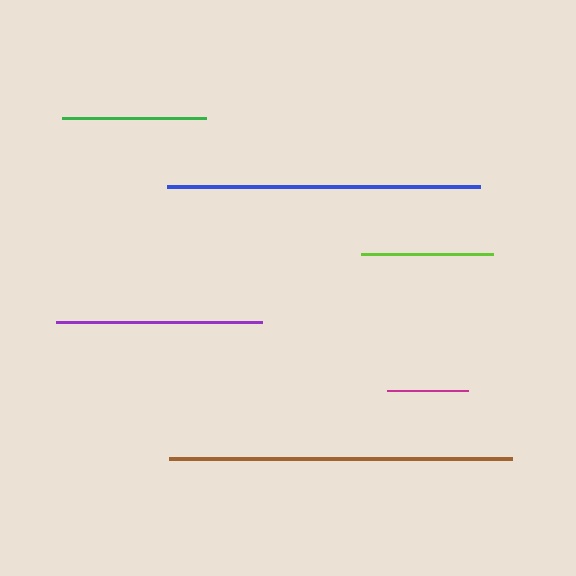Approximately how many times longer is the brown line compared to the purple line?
The brown line is approximately 1.7 times the length of the purple line.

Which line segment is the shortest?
The magenta line is the shortest at approximately 81 pixels.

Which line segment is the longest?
The brown line is the longest at approximately 343 pixels.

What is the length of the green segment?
The green segment is approximately 145 pixels long.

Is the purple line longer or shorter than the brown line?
The brown line is longer than the purple line.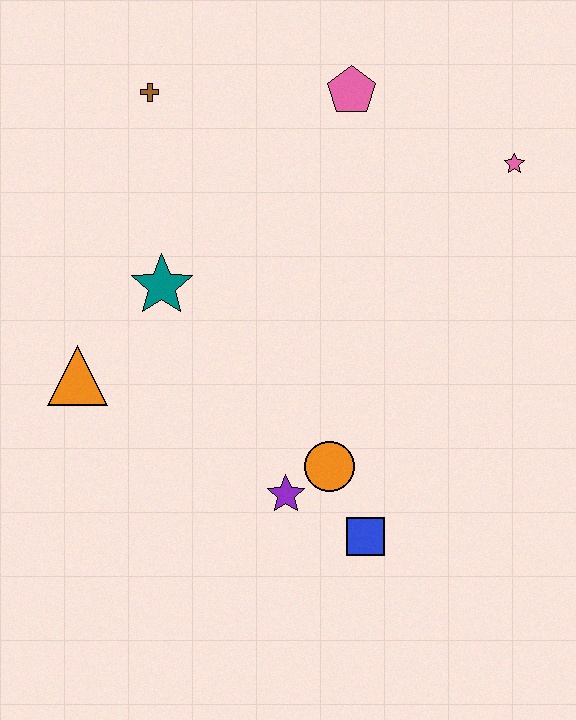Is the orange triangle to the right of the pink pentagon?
No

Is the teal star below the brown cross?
Yes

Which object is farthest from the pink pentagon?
The blue square is farthest from the pink pentagon.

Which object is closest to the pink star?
The pink pentagon is closest to the pink star.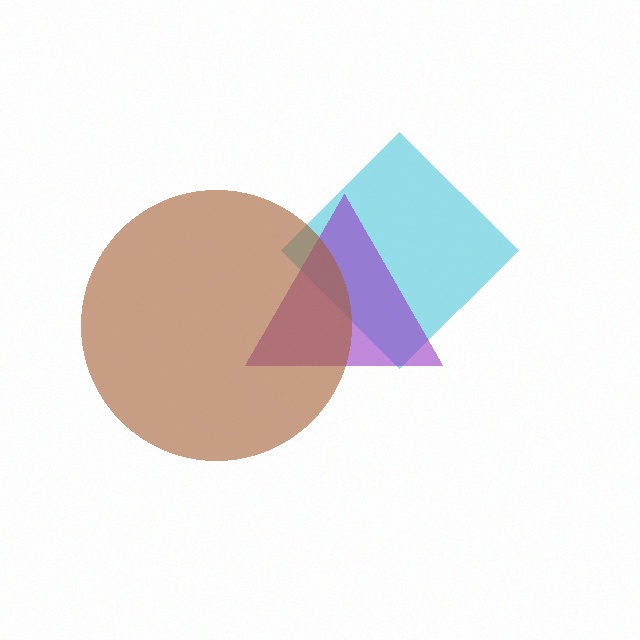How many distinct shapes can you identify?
There are 3 distinct shapes: a cyan diamond, a purple triangle, a brown circle.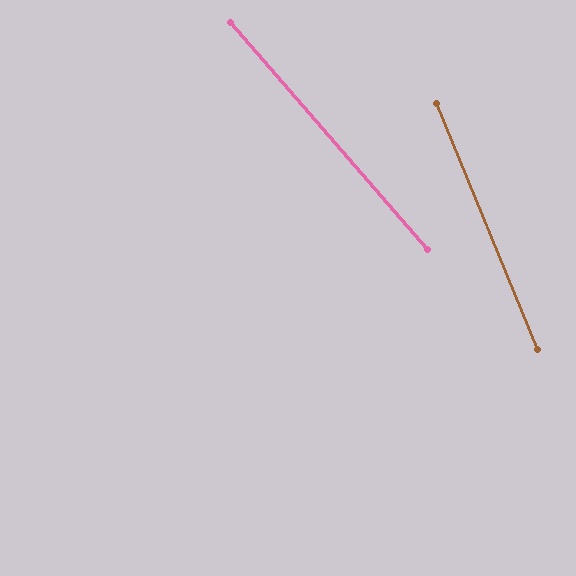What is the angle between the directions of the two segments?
Approximately 18 degrees.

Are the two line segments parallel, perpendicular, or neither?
Neither parallel nor perpendicular — they differ by about 18°.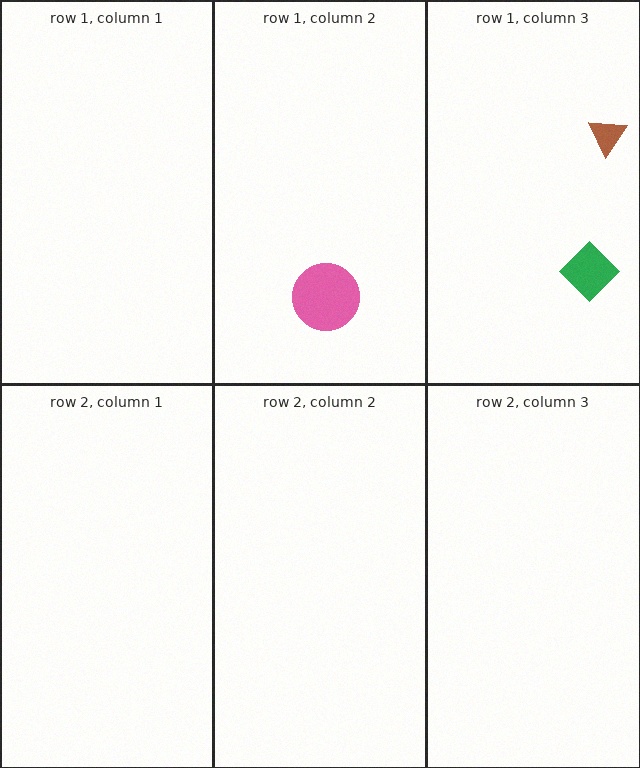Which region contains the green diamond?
The row 1, column 3 region.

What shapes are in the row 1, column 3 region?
The green diamond, the brown triangle.